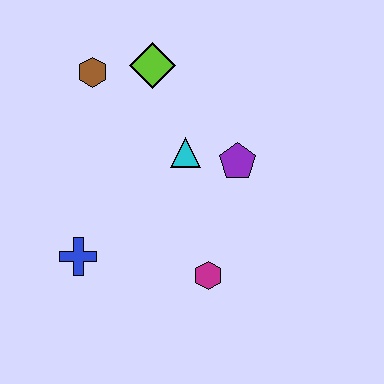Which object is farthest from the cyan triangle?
The blue cross is farthest from the cyan triangle.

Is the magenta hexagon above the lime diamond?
No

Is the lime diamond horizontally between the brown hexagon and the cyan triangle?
Yes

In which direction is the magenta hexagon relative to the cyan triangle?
The magenta hexagon is below the cyan triangle.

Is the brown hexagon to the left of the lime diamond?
Yes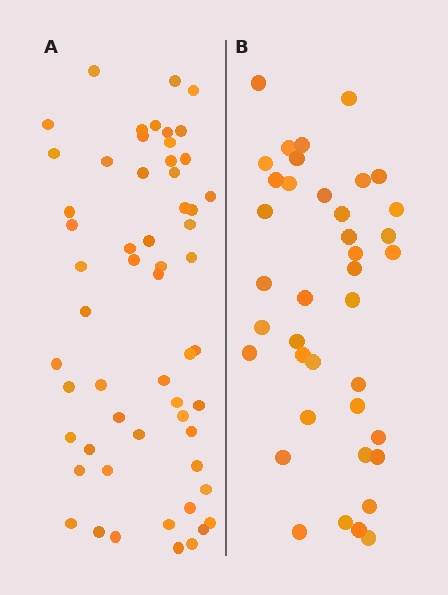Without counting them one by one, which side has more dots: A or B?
Region A (the left region) has more dots.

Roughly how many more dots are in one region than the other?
Region A has approximately 20 more dots than region B.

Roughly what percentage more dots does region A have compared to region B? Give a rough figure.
About 45% more.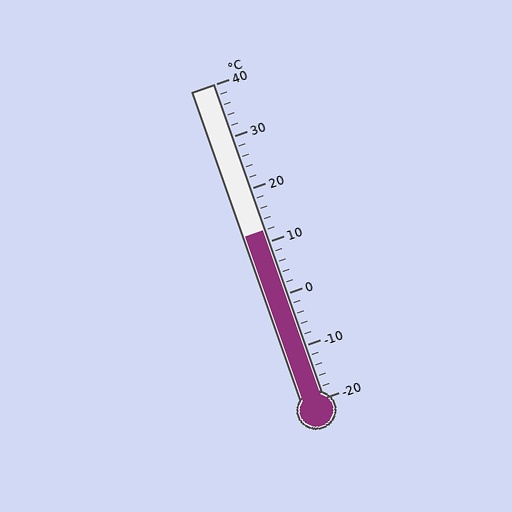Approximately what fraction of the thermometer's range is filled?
The thermometer is filled to approximately 55% of its range.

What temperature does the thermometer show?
The thermometer shows approximately 12°C.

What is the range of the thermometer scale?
The thermometer scale ranges from -20°C to 40°C.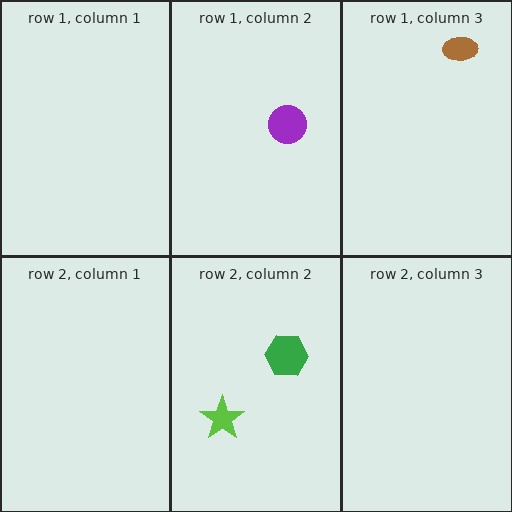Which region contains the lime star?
The row 2, column 2 region.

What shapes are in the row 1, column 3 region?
The brown ellipse.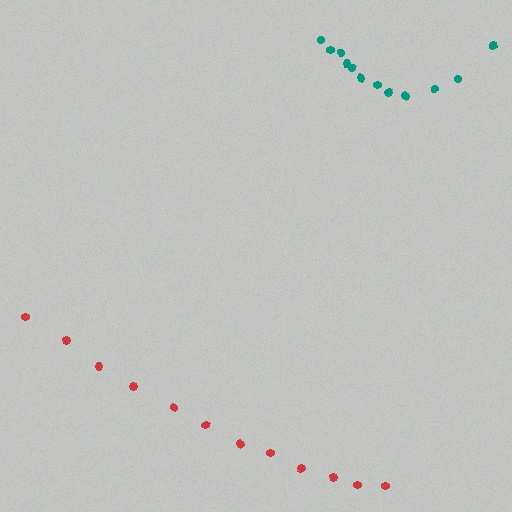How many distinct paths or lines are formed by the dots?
There are 2 distinct paths.